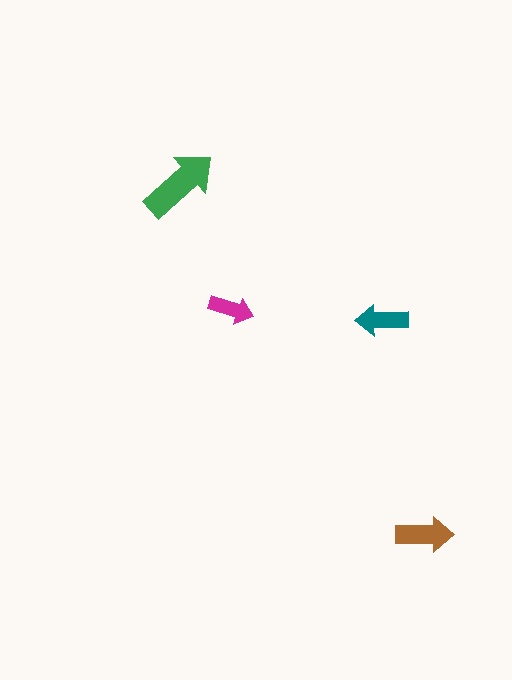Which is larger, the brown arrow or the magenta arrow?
The brown one.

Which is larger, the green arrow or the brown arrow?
The green one.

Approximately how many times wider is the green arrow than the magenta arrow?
About 1.5 times wider.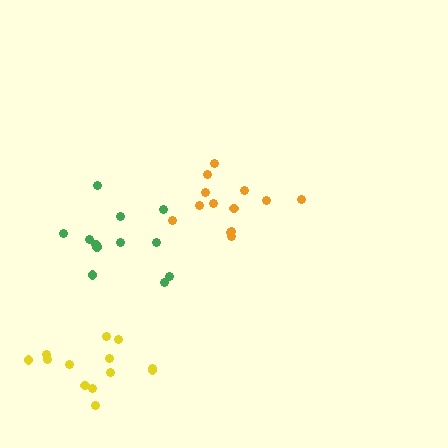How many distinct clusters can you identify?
There are 3 distinct clusters.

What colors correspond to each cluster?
The clusters are colored: yellow, orange, green.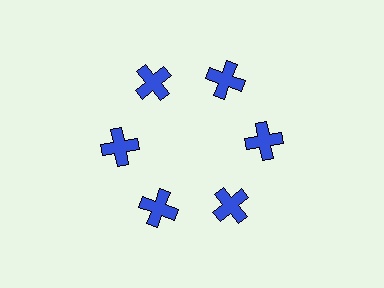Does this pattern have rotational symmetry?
Yes, this pattern has 6-fold rotational symmetry. It looks the same after rotating 60 degrees around the center.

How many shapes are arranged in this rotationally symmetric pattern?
There are 6 shapes, arranged in 6 groups of 1.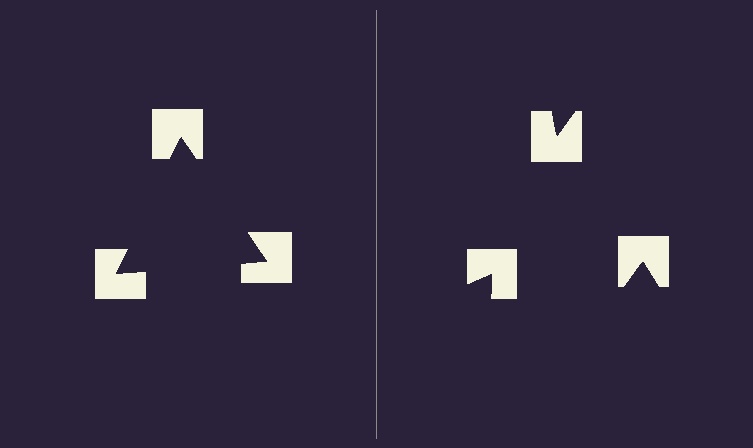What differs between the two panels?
The notched squares are positioned identically on both sides; only the wedge orientations differ. On the left they align to a triangle; on the right they are misaligned.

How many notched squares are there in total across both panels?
6 — 3 on each side.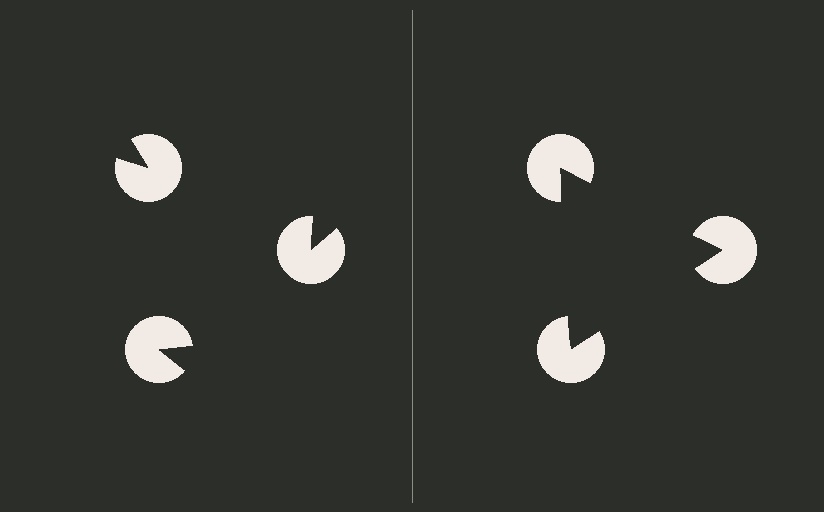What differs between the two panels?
The pac-man discs are positioned identically on both sides; only the wedge orientations differ. On the right they align to a triangle; on the left they are misaligned.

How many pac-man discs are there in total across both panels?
6 — 3 on each side.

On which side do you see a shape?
An illusory triangle appears on the right side. On the left side the wedge cuts are rotated, so no coherent shape forms.